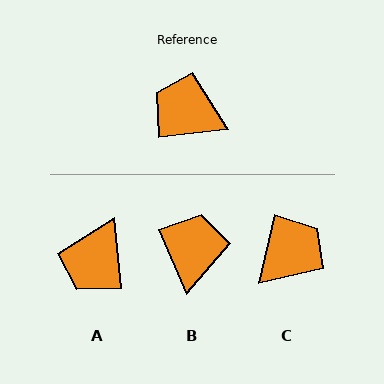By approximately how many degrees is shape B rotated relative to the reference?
Approximately 73 degrees clockwise.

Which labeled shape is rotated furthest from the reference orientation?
C, about 110 degrees away.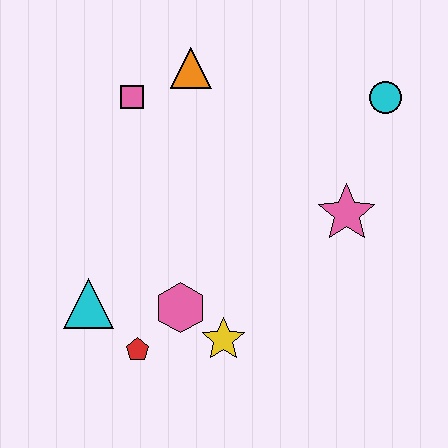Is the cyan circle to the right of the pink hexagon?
Yes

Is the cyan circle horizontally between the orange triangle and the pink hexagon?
No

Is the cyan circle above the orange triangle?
No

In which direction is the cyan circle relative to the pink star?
The cyan circle is above the pink star.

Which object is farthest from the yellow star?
The cyan circle is farthest from the yellow star.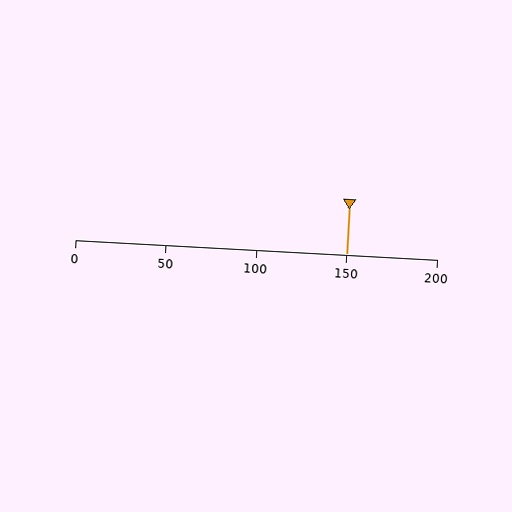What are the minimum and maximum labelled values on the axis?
The axis runs from 0 to 200.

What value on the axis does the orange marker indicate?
The marker indicates approximately 150.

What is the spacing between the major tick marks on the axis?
The major ticks are spaced 50 apart.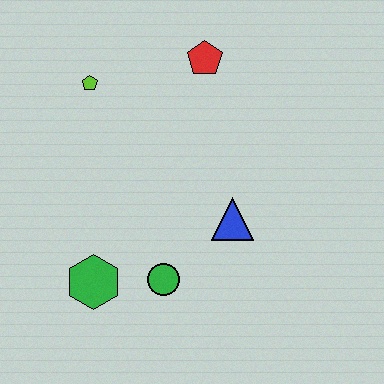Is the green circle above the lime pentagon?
No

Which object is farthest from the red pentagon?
The green hexagon is farthest from the red pentagon.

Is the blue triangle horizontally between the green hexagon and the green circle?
No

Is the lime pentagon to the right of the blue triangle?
No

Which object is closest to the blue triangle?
The green circle is closest to the blue triangle.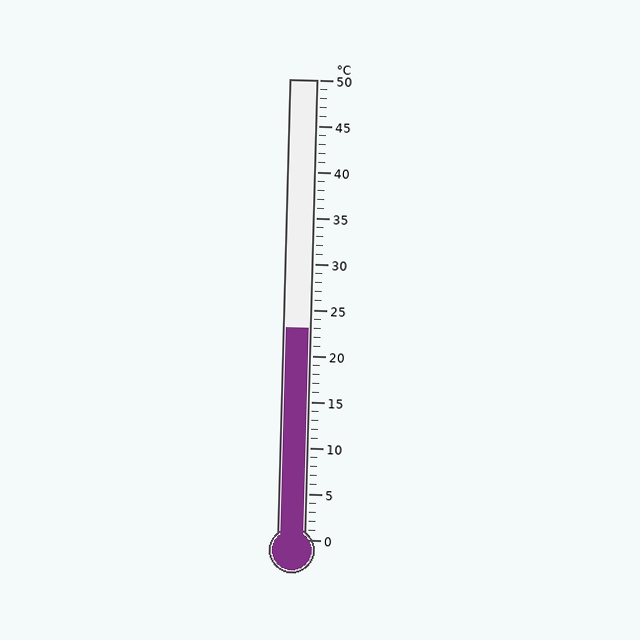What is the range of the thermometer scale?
The thermometer scale ranges from 0°C to 50°C.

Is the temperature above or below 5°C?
The temperature is above 5°C.